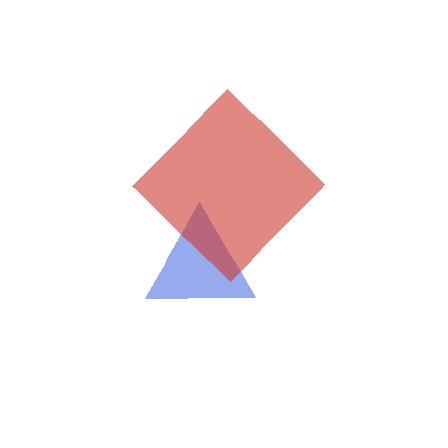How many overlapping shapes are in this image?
There are 2 overlapping shapes in the image.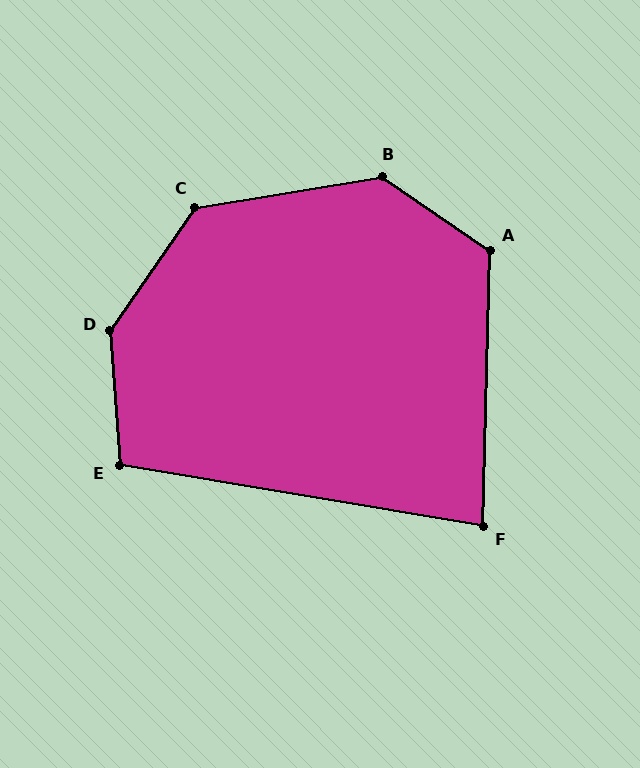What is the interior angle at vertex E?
Approximately 103 degrees (obtuse).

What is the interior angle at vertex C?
Approximately 134 degrees (obtuse).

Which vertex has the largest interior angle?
D, at approximately 142 degrees.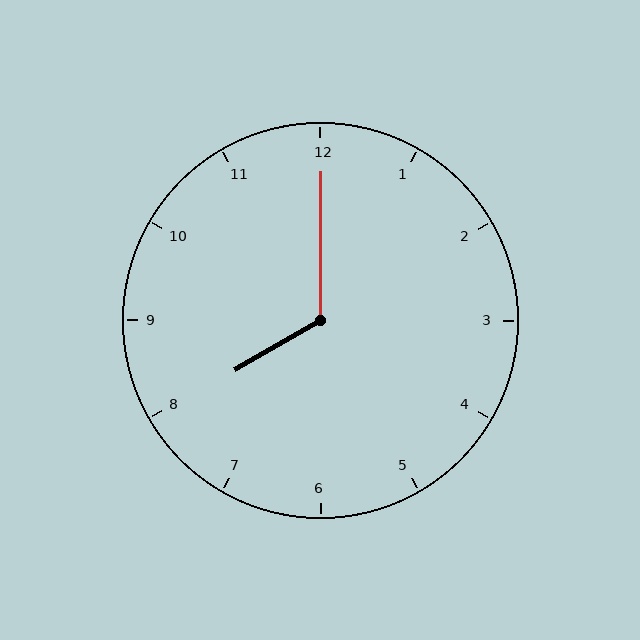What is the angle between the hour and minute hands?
Approximately 120 degrees.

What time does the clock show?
8:00.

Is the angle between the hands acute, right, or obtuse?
It is obtuse.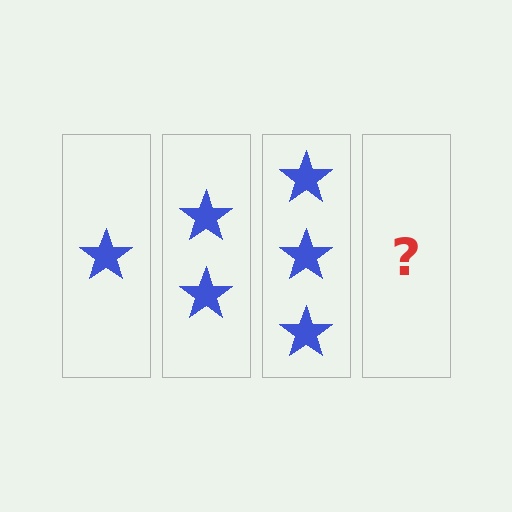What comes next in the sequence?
The next element should be 4 stars.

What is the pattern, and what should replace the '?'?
The pattern is that each step adds one more star. The '?' should be 4 stars.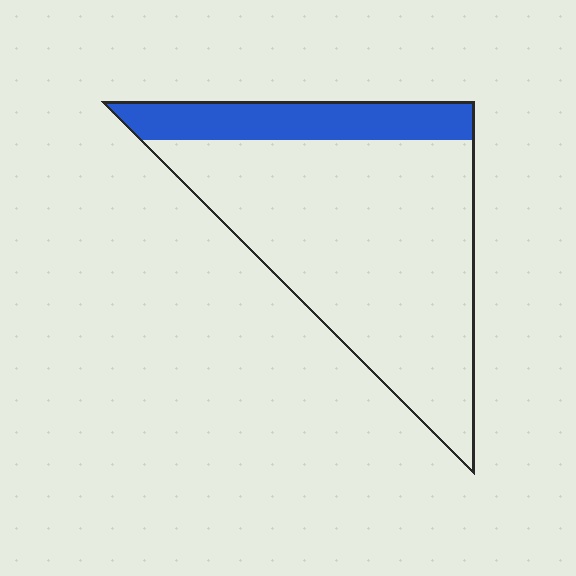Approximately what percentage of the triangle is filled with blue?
Approximately 20%.